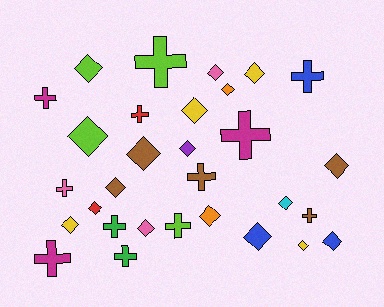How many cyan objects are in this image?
There is 1 cyan object.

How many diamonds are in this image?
There are 18 diamonds.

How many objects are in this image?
There are 30 objects.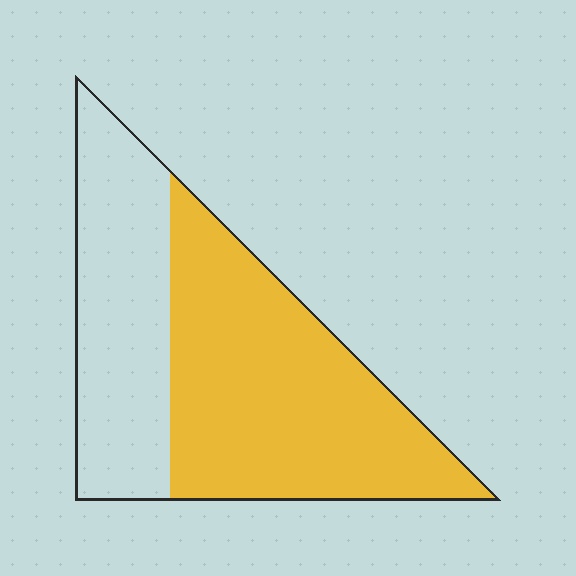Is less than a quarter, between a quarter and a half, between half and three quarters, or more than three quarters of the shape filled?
Between half and three quarters.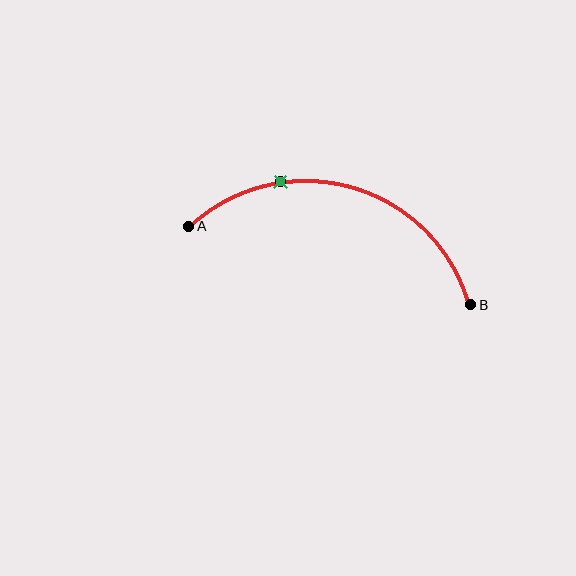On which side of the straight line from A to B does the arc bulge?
The arc bulges above the straight line connecting A and B.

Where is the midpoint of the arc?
The arc midpoint is the point on the curve farthest from the straight line joining A and B. It sits above that line.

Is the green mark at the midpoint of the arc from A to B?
No. The green mark lies on the arc but is closer to endpoint A. The arc midpoint would be at the point on the curve equidistant along the arc from both A and B.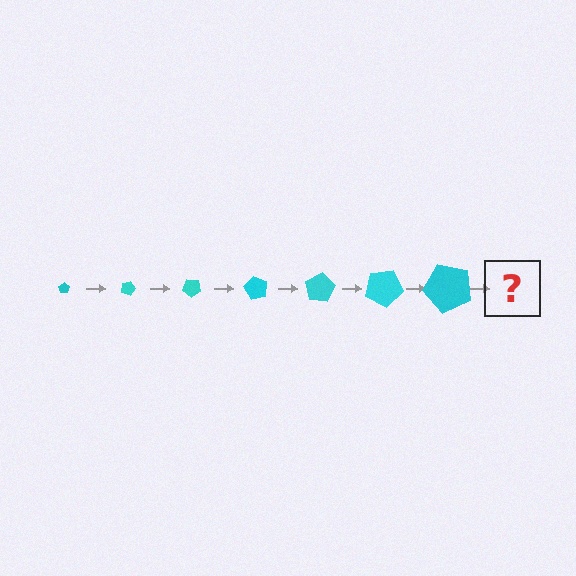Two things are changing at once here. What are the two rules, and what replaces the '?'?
The two rules are that the pentagon grows larger each step and it rotates 20 degrees each step. The '?' should be a pentagon, larger than the previous one and rotated 140 degrees from the start.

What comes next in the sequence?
The next element should be a pentagon, larger than the previous one and rotated 140 degrees from the start.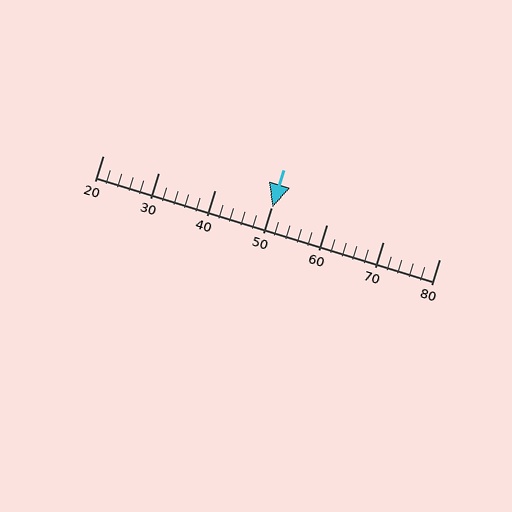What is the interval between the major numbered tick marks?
The major tick marks are spaced 10 units apart.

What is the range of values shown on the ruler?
The ruler shows values from 20 to 80.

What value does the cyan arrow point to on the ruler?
The cyan arrow points to approximately 50.